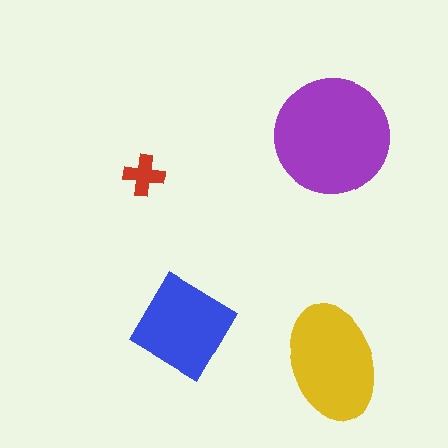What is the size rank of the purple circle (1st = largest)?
1st.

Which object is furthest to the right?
The yellow ellipse is rightmost.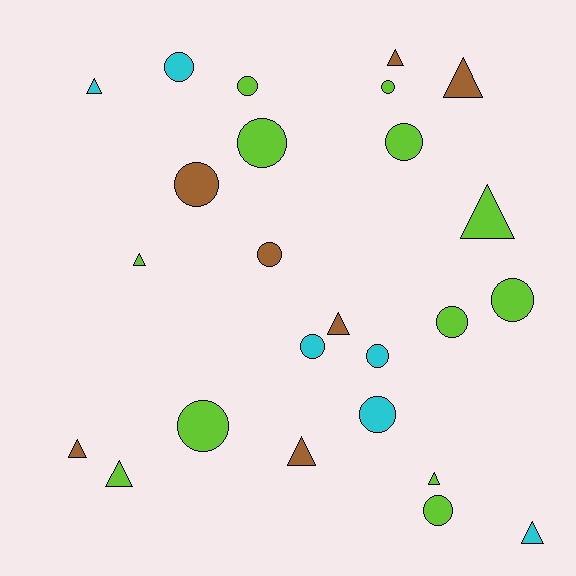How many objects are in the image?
There are 25 objects.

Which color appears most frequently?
Lime, with 12 objects.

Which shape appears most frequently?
Circle, with 14 objects.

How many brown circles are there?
There are 2 brown circles.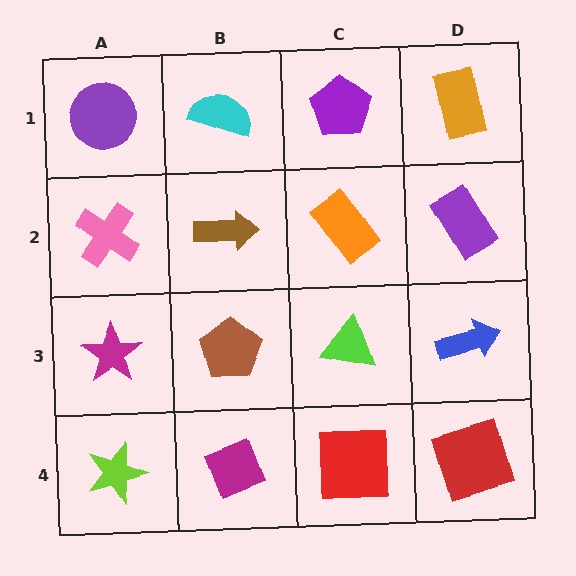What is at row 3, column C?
A lime triangle.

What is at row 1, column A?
A purple circle.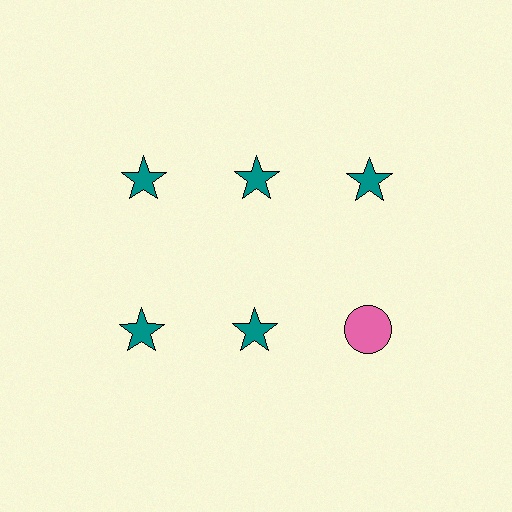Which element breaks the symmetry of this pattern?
The pink circle in the second row, center column breaks the symmetry. All other shapes are teal stars.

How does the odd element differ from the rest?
It differs in both color (pink instead of teal) and shape (circle instead of star).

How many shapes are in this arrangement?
There are 6 shapes arranged in a grid pattern.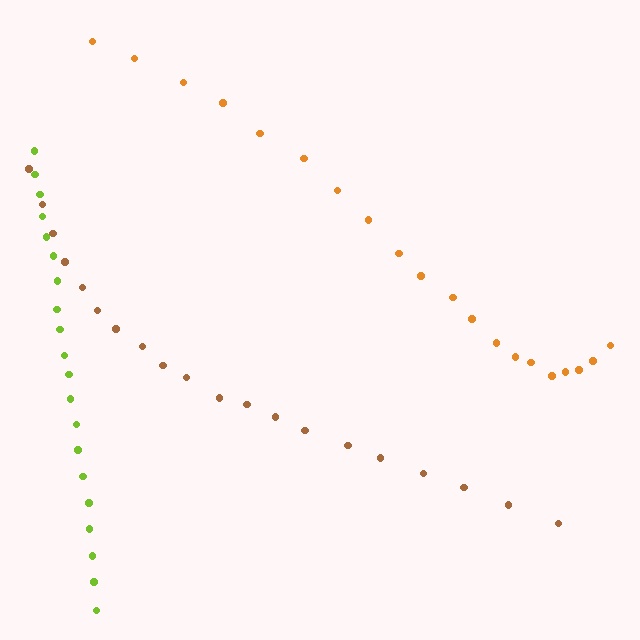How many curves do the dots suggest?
There are 3 distinct paths.